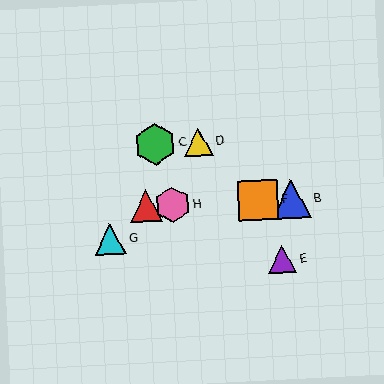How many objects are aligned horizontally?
4 objects (A, B, F, H) are aligned horizontally.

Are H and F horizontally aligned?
Yes, both are at y≈205.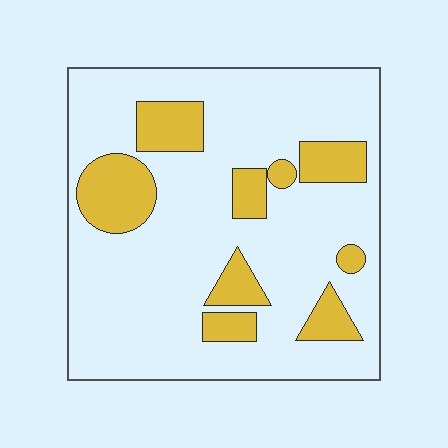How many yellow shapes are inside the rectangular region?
9.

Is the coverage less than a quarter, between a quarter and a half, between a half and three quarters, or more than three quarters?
Less than a quarter.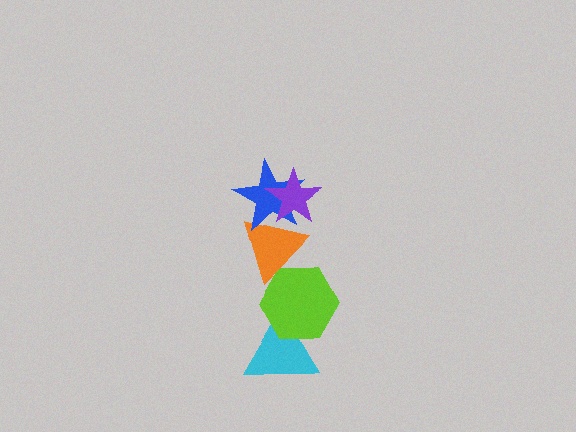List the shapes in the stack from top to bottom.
From top to bottom: the purple star, the blue star, the orange triangle, the lime hexagon, the cyan triangle.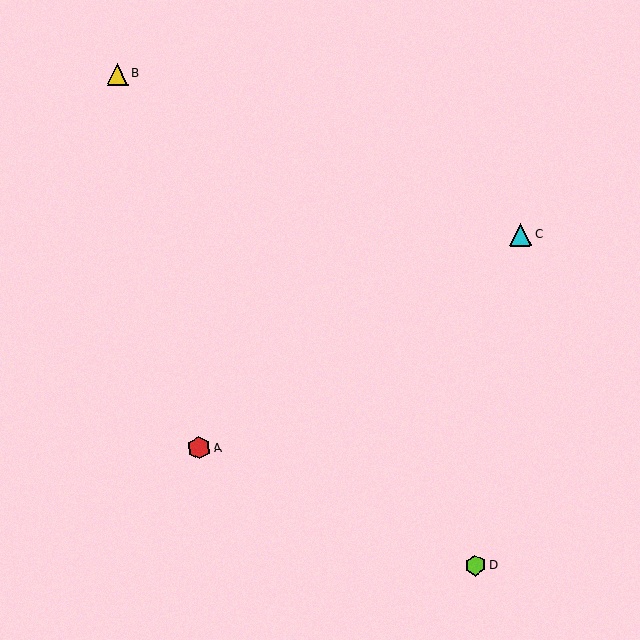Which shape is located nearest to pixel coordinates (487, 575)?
The lime hexagon (labeled D) at (475, 565) is nearest to that location.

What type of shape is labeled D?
Shape D is a lime hexagon.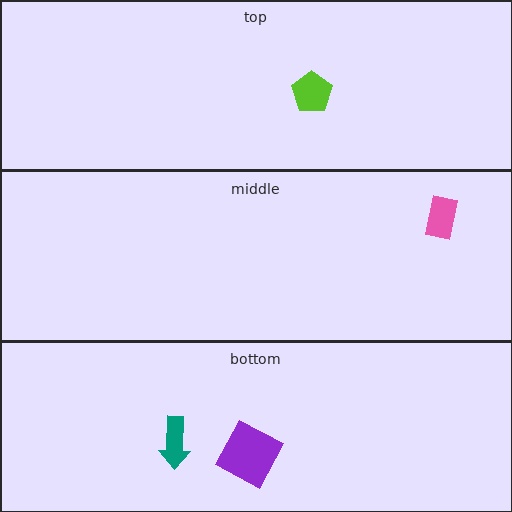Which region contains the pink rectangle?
The middle region.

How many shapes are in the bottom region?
2.